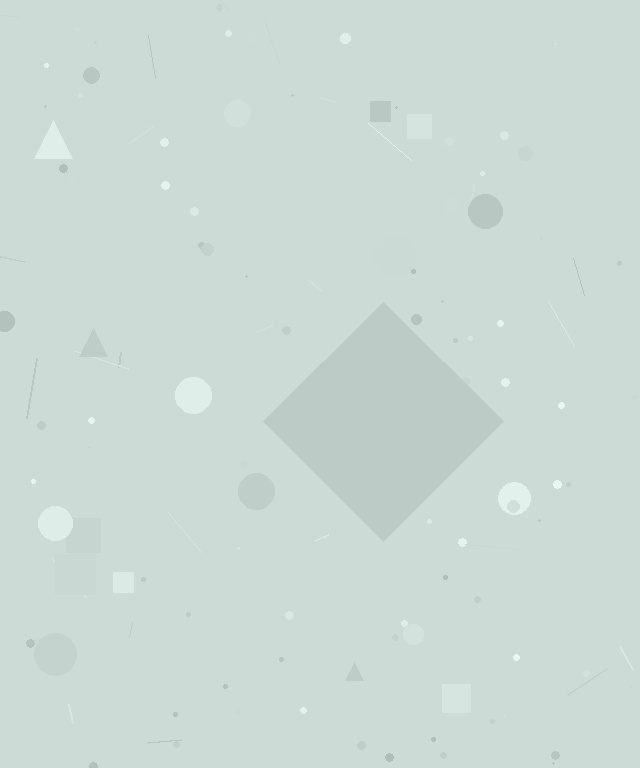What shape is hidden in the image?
A diamond is hidden in the image.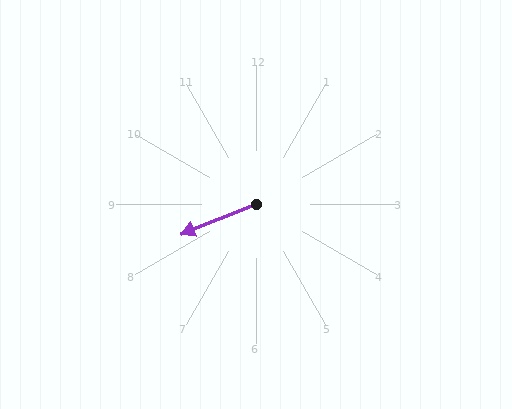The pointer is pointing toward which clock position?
Roughly 8 o'clock.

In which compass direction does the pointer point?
West.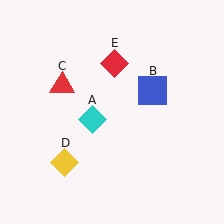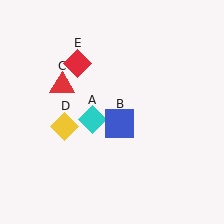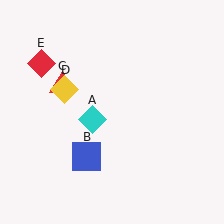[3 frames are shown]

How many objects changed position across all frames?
3 objects changed position: blue square (object B), yellow diamond (object D), red diamond (object E).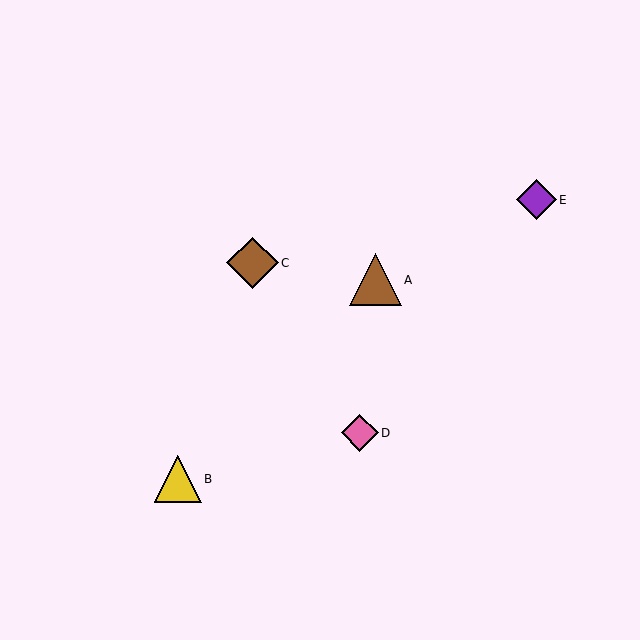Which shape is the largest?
The brown diamond (labeled C) is the largest.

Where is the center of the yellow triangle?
The center of the yellow triangle is at (178, 479).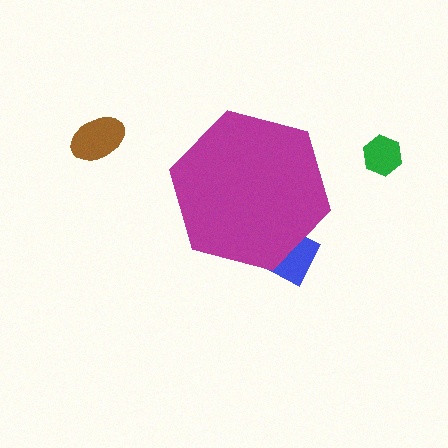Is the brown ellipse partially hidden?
No, the brown ellipse is fully visible.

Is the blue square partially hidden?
Yes, the blue square is partially hidden behind the magenta hexagon.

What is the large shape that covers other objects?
A magenta hexagon.